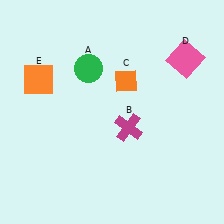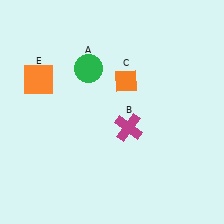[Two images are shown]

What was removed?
The pink square (D) was removed in Image 2.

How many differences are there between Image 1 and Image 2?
There is 1 difference between the two images.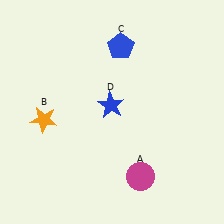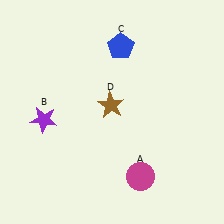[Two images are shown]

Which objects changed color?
B changed from orange to purple. D changed from blue to brown.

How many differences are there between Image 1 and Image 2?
There are 2 differences between the two images.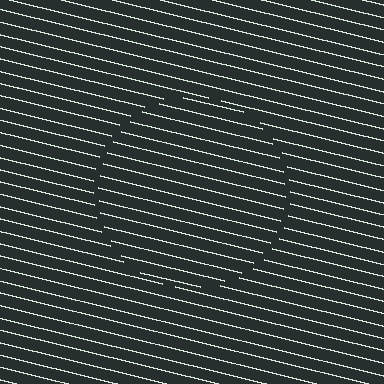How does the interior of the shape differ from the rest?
The interior of the shape contains the same grating, shifted by half a period — the contour is defined by the phase discontinuity where line-ends from the inner and outer gratings abut.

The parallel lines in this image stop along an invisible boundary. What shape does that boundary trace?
An illusory circle. The interior of the shape contains the same grating, shifted by half a period — the contour is defined by the phase discontinuity where line-ends from the inner and outer gratings abut.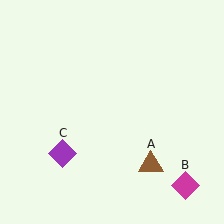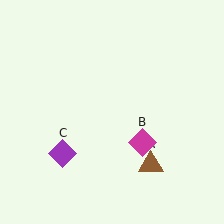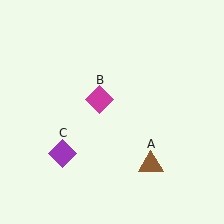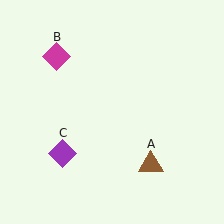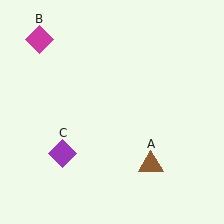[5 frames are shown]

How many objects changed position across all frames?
1 object changed position: magenta diamond (object B).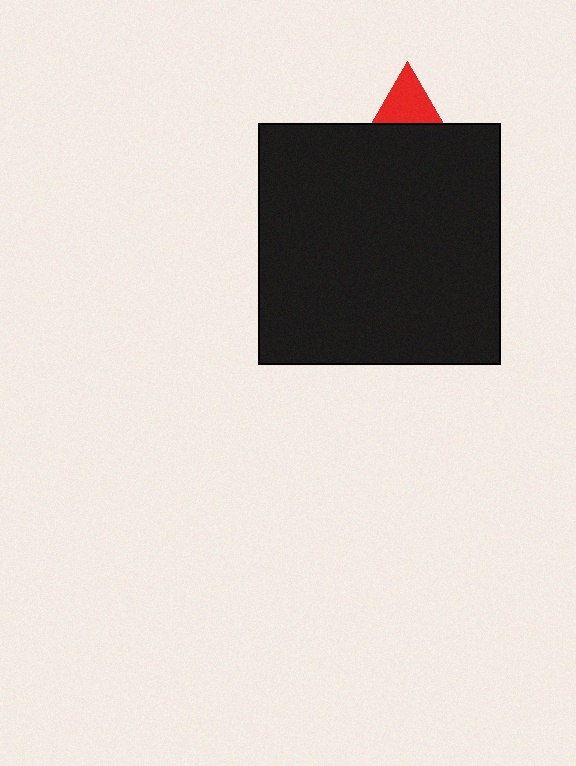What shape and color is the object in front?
The object in front is a black square.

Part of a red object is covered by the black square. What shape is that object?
It is a triangle.